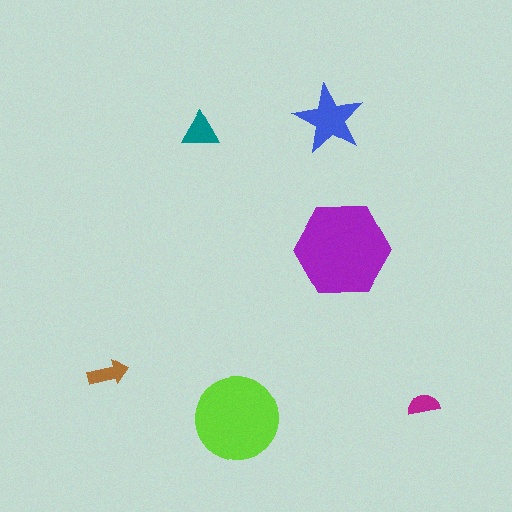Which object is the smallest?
The magenta semicircle.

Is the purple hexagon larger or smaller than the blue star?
Larger.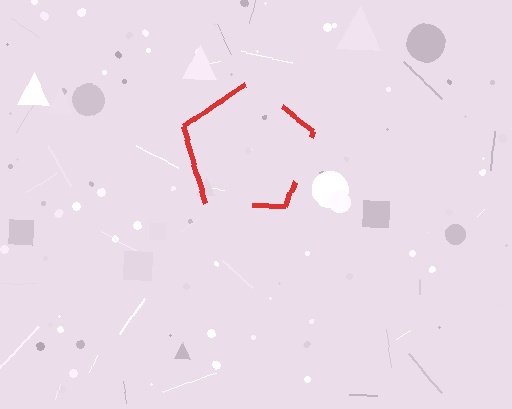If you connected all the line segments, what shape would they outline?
They would outline a pentagon.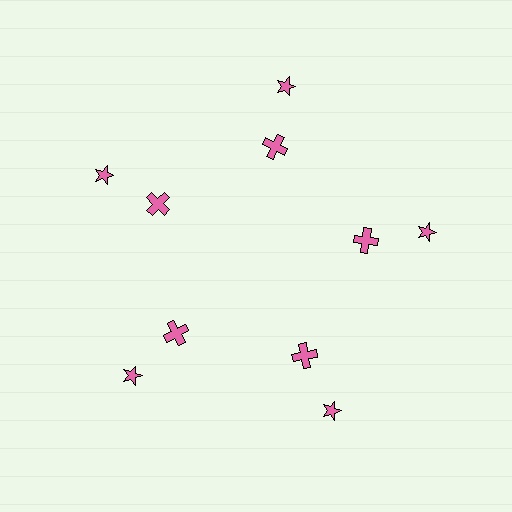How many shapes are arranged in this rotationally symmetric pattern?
There are 10 shapes, arranged in 5 groups of 2.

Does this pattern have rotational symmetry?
Yes, this pattern has 5-fold rotational symmetry. It looks the same after rotating 72 degrees around the center.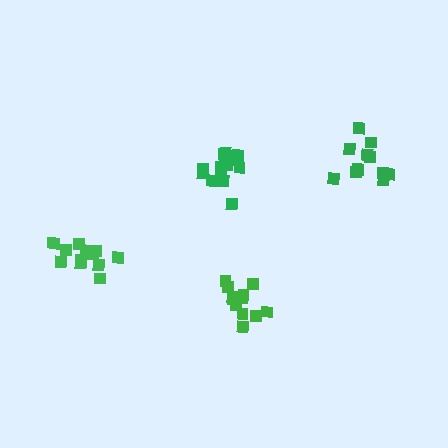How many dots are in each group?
Group 1: 16 dots, Group 2: 12 dots, Group 3: 11 dots, Group 4: 14 dots (53 total).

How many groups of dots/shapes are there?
There are 4 groups.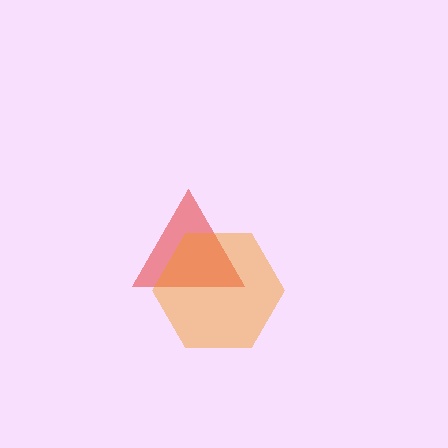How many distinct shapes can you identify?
There are 2 distinct shapes: a red triangle, an orange hexagon.